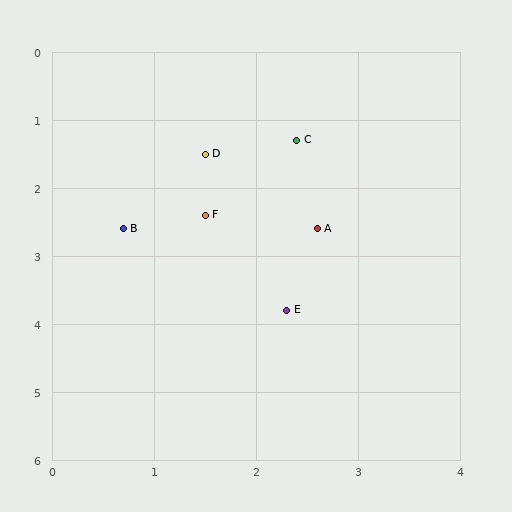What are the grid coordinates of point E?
Point E is at approximately (2.3, 3.8).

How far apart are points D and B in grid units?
Points D and B are about 1.4 grid units apart.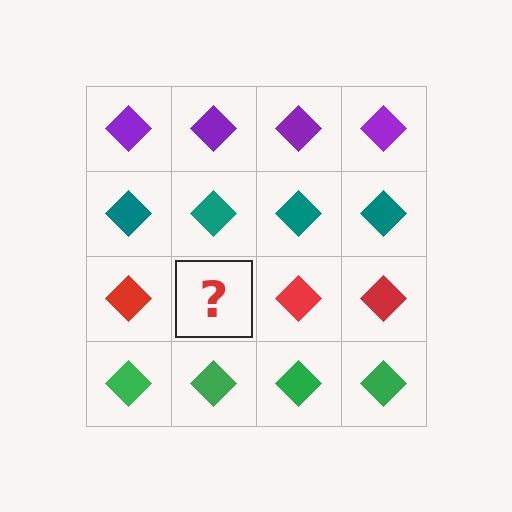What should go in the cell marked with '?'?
The missing cell should contain a red diamond.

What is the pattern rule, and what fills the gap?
The rule is that each row has a consistent color. The gap should be filled with a red diamond.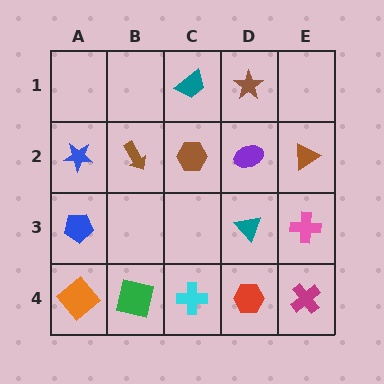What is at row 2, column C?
A brown hexagon.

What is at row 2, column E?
A brown triangle.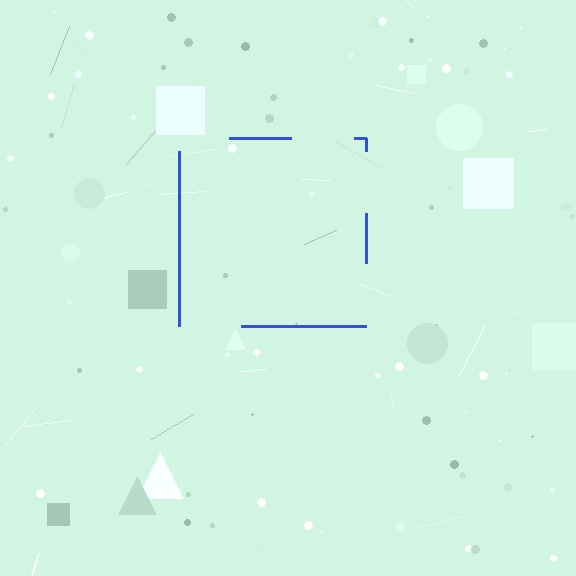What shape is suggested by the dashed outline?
The dashed outline suggests a square.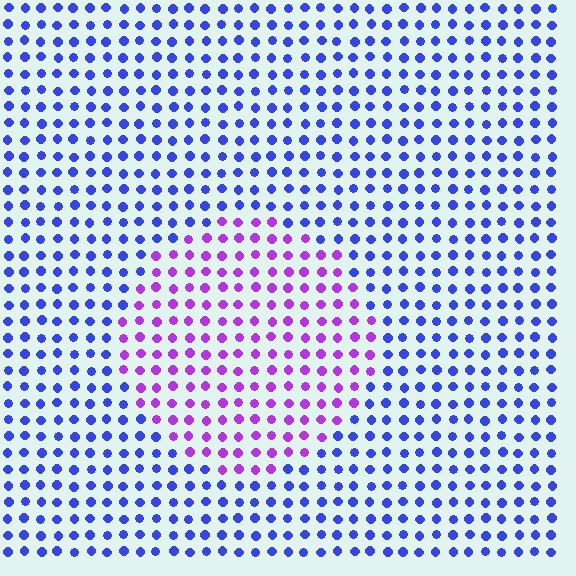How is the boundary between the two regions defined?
The boundary is defined purely by a slight shift in hue (about 50 degrees). Spacing, size, and orientation are identical on both sides.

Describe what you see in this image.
The image is filled with small blue elements in a uniform arrangement. A circle-shaped region is visible where the elements are tinted to a slightly different hue, forming a subtle color boundary.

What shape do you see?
I see a circle.